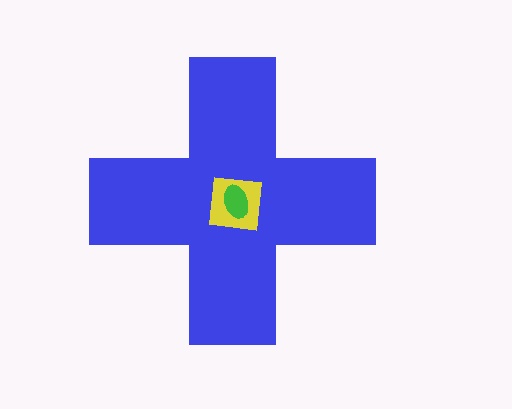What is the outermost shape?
The blue cross.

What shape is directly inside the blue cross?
The yellow square.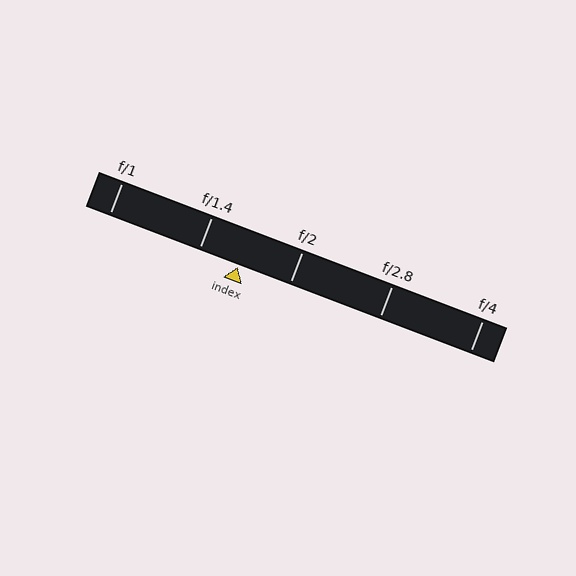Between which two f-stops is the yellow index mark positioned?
The index mark is between f/1.4 and f/2.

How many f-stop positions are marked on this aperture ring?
There are 5 f-stop positions marked.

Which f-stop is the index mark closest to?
The index mark is closest to f/1.4.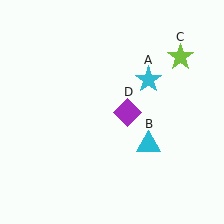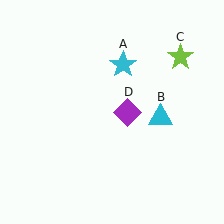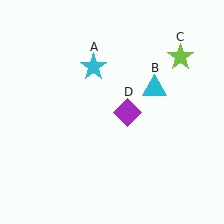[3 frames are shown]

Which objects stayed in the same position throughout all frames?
Lime star (object C) and purple diamond (object D) remained stationary.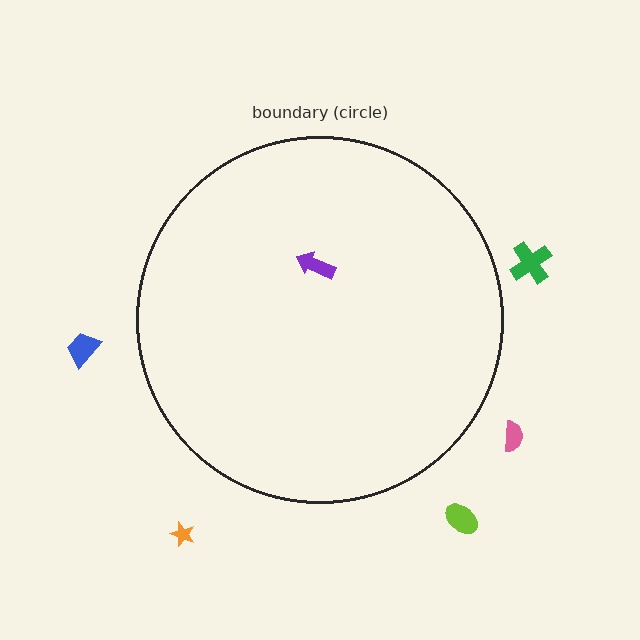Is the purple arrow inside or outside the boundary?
Inside.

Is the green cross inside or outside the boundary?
Outside.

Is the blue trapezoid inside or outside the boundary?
Outside.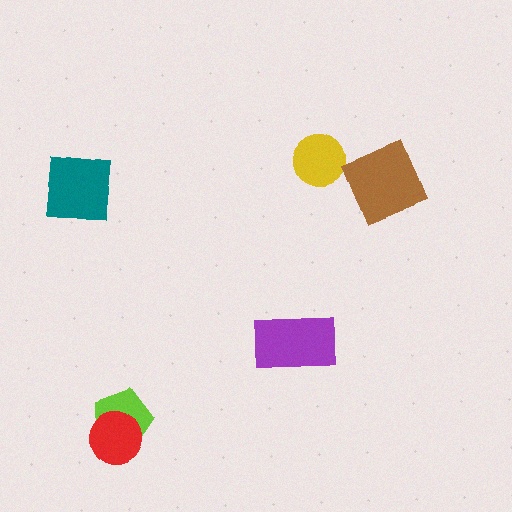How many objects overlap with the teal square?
0 objects overlap with the teal square.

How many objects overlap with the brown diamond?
0 objects overlap with the brown diamond.